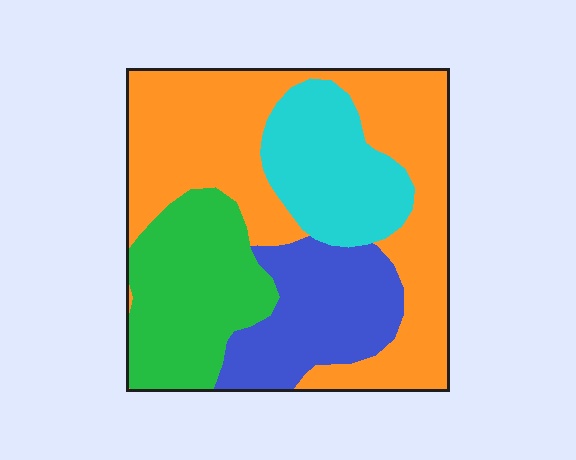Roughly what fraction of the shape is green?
Green takes up about one fifth (1/5) of the shape.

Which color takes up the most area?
Orange, at roughly 45%.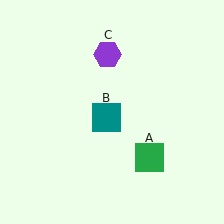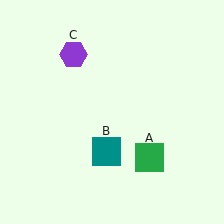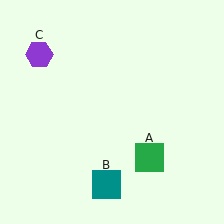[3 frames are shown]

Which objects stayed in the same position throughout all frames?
Green square (object A) remained stationary.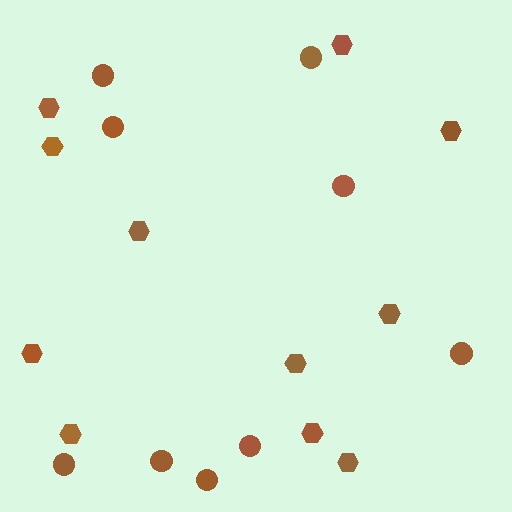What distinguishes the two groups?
There are 2 groups: one group of hexagons (11) and one group of circles (9).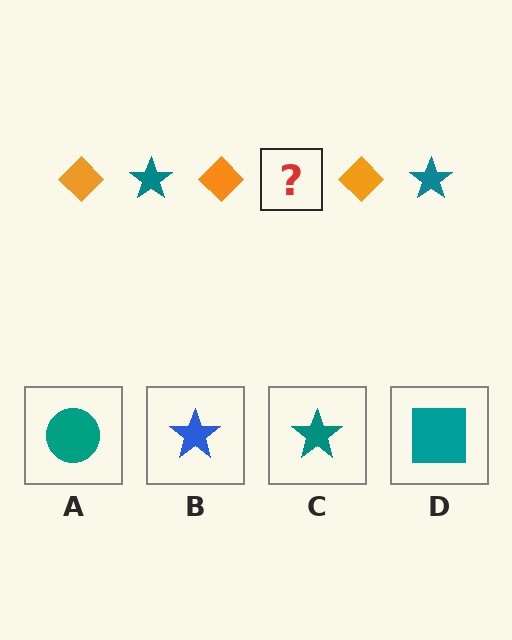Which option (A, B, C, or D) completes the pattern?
C.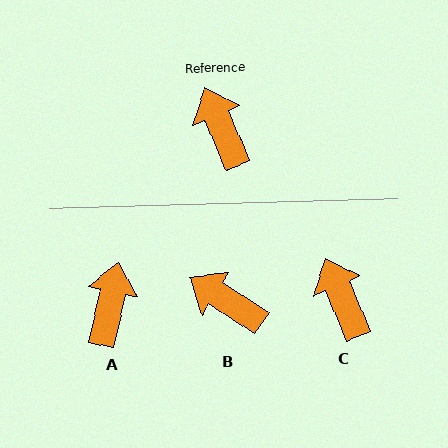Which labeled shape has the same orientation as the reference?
C.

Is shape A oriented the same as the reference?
No, it is off by about 35 degrees.